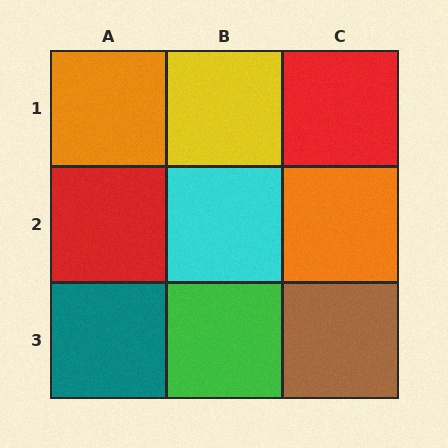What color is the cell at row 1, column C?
Red.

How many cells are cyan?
1 cell is cyan.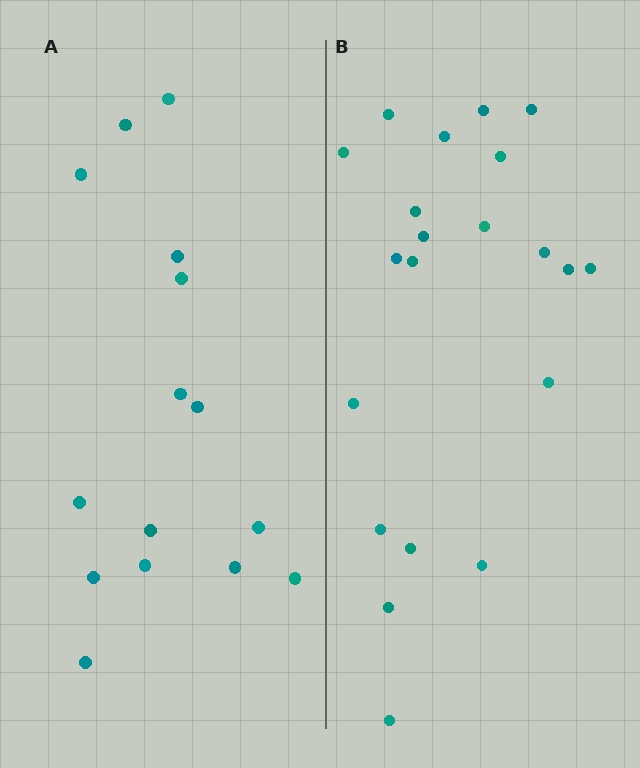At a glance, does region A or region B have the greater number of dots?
Region B (the right region) has more dots.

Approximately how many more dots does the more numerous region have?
Region B has about 6 more dots than region A.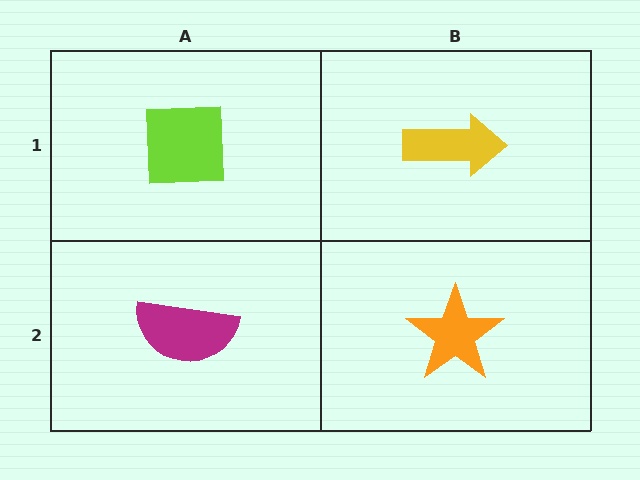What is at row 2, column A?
A magenta semicircle.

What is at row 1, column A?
A lime square.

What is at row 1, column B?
A yellow arrow.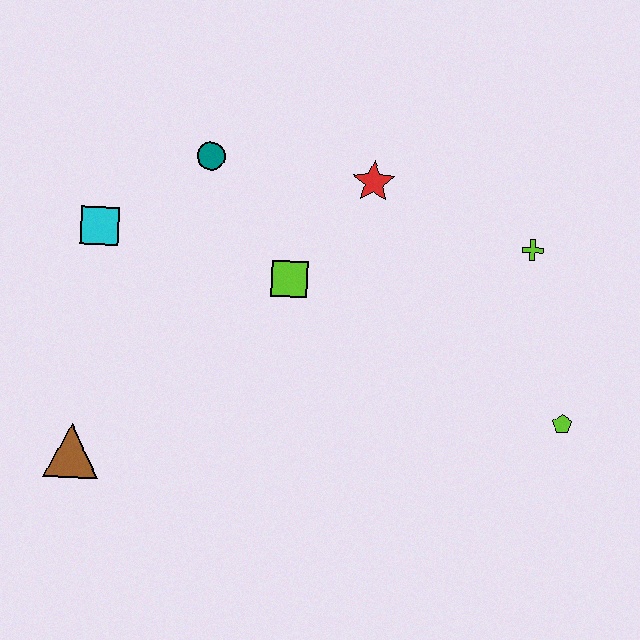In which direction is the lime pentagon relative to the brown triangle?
The lime pentagon is to the right of the brown triangle.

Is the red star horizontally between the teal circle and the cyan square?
No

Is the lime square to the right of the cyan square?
Yes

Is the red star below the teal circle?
Yes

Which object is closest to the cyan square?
The teal circle is closest to the cyan square.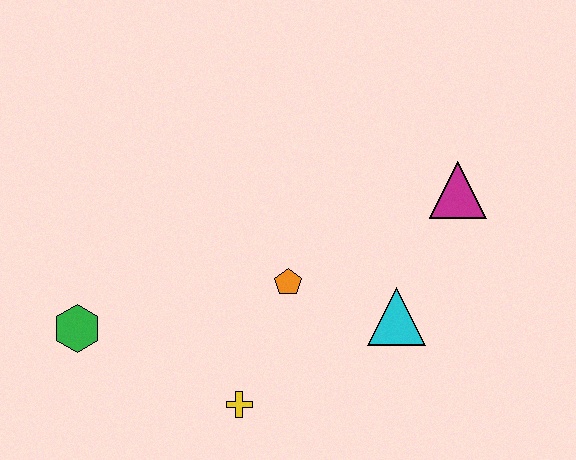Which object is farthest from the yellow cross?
The magenta triangle is farthest from the yellow cross.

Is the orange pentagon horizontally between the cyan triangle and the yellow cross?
Yes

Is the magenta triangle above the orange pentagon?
Yes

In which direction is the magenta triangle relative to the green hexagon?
The magenta triangle is to the right of the green hexagon.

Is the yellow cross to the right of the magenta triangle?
No